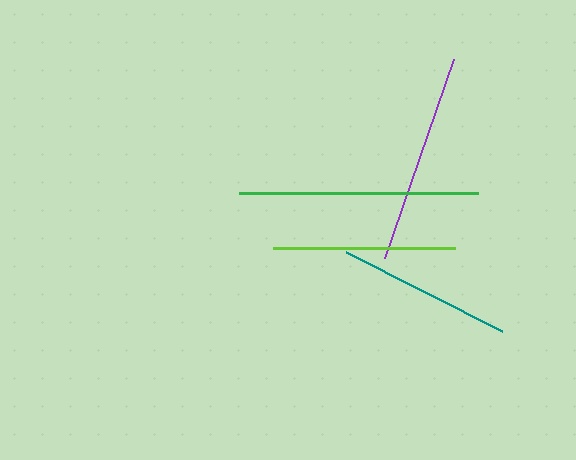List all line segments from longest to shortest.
From longest to shortest: green, purple, lime, teal.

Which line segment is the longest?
The green line is the longest at approximately 239 pixels.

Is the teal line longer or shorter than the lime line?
The lime line is longer than the teal line.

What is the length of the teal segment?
The teal segment is approximately 175 pixels long.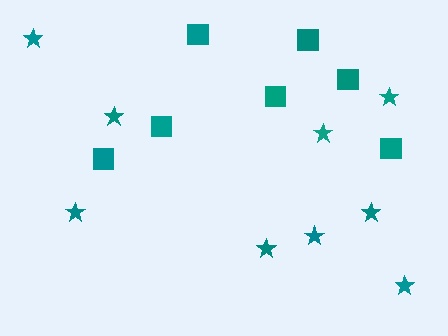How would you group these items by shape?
There are 2 groups: one group of stars (9) and one group of squares (7).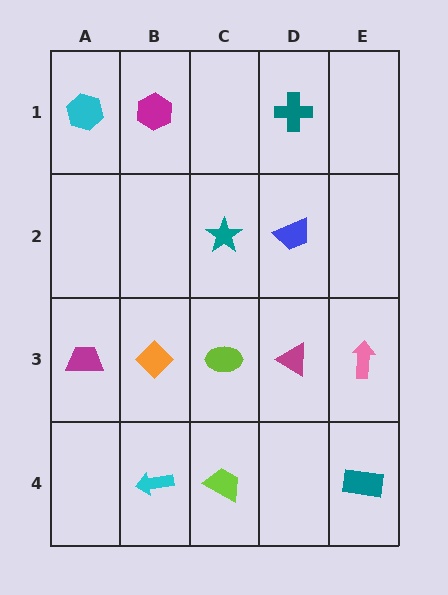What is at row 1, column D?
A teal cross.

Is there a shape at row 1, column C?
No, that cell is empty.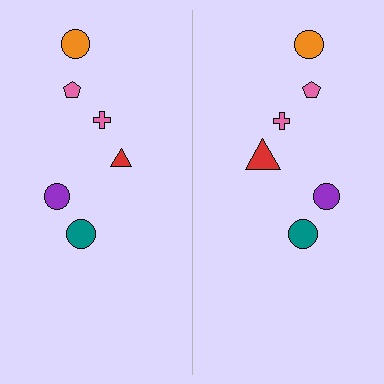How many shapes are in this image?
There are 12 shapes in this image.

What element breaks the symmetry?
The red triangle on the right side has a different size than its mirror counterpart.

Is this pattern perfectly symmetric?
No, the pattern is not perfectly symmetric. The red triangle on the right side has a different size than its mirror counterpart.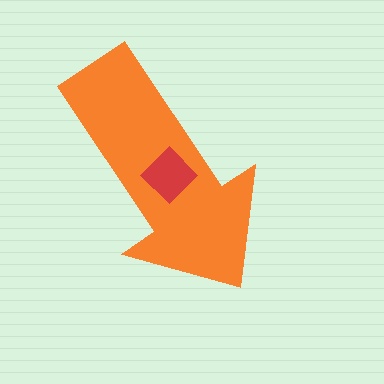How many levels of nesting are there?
2.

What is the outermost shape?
The orange arrow.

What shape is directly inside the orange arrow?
The red diamond.